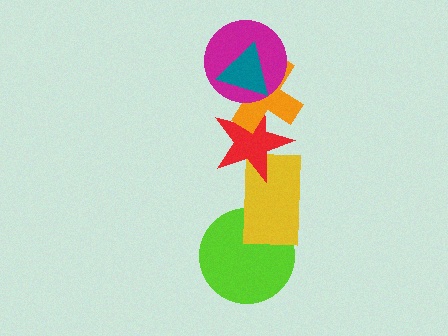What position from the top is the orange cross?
The orange cross is 3rd from the top.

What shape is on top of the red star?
The orange cross is on top of the red star.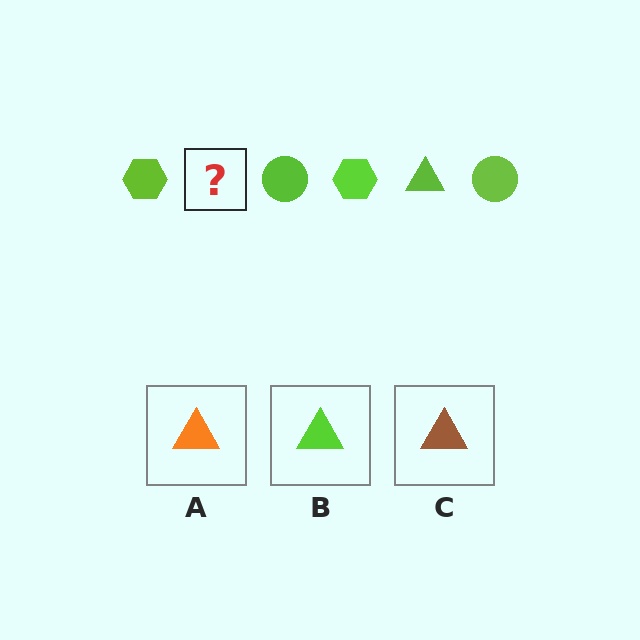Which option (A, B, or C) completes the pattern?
B.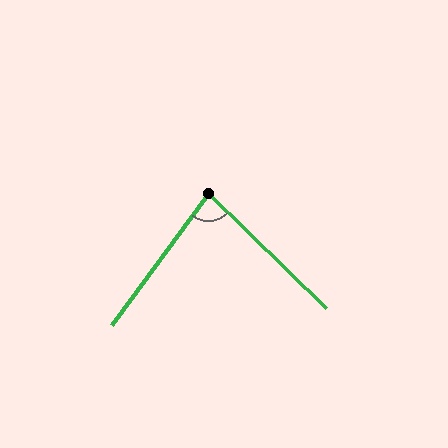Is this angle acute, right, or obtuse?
It is acute.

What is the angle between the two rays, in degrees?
Approximately 82 degrees.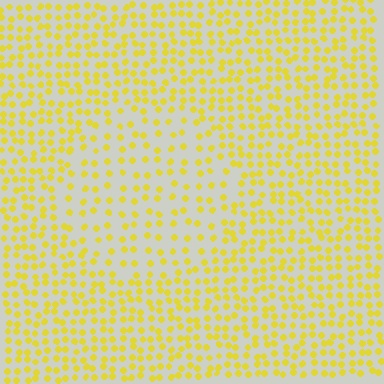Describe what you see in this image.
The image contains small yellow elements arranged at two different densities. A circle-shaped region is visible where the elements are less densely packed than the surrounding area.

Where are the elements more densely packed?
The elements are more densely packed outside the circle boundary.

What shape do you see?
I see a circle.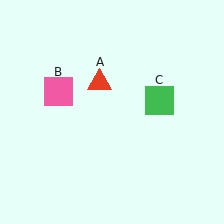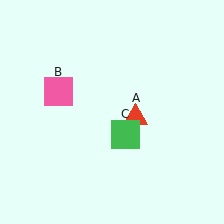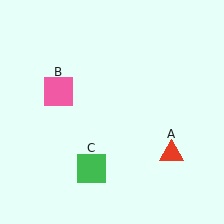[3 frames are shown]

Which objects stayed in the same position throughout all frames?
Pink square (object B) remained stationary.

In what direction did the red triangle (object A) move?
The red triangle (object A) moved down and to the right.